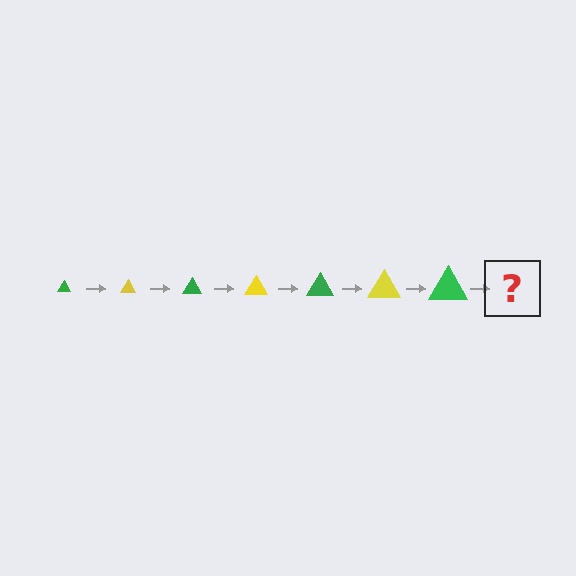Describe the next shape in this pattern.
It should be a yellow triangle, larger than the previous one.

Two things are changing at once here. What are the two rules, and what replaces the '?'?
The two rules are that the triangle grows larger each step and the color cycles through green and yellow. The '?' should be a yellow triangle, larger than the previous one.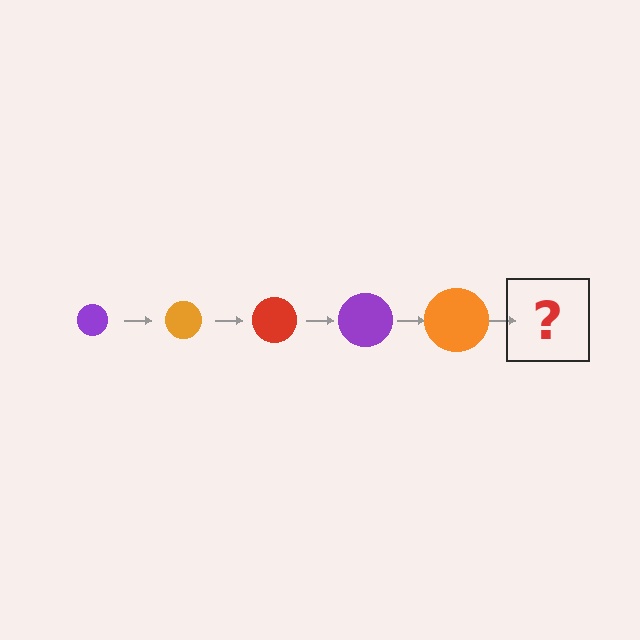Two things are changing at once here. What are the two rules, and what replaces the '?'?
The two rules are that the circle grows larger each step and the color cycles through purple, orange, and red. The '?' should be a red circle, larger than the previous one.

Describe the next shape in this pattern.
It should be a red circle, larger than the previous one.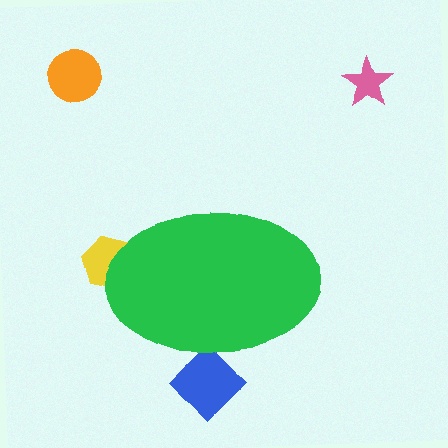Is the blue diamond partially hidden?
Yes, the blue diamond is partially hidden behind the green ellipse.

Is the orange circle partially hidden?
No, the orange circle is fully visible.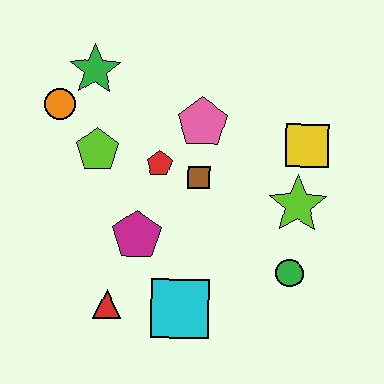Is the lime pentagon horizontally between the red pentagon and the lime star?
No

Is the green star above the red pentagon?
Yes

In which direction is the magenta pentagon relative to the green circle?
The magenta pentagon is to the left of the green circle.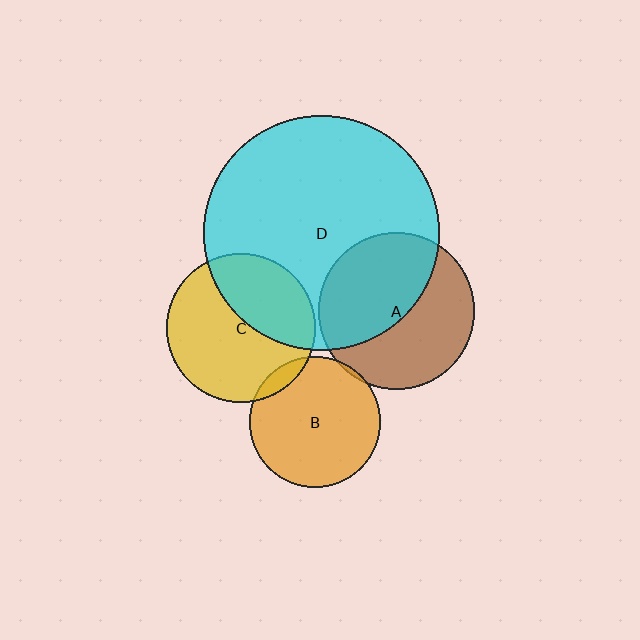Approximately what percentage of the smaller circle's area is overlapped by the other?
Approximately 5%.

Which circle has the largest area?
Circle D (cyan).